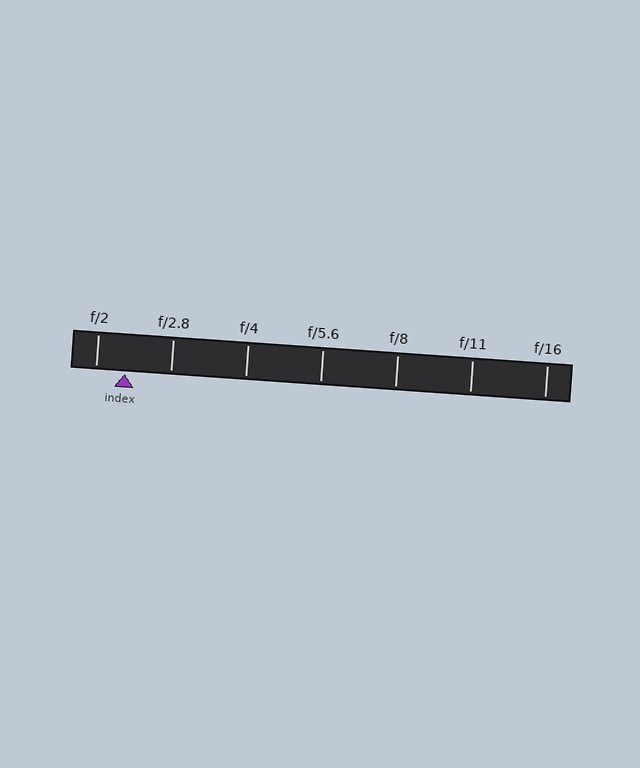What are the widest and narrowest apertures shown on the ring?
The widest aperture shown is f/2 and the narrowest is f/16.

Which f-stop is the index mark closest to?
The index mark is closest to f/2.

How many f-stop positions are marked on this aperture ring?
There are 7 f-stop positions marked.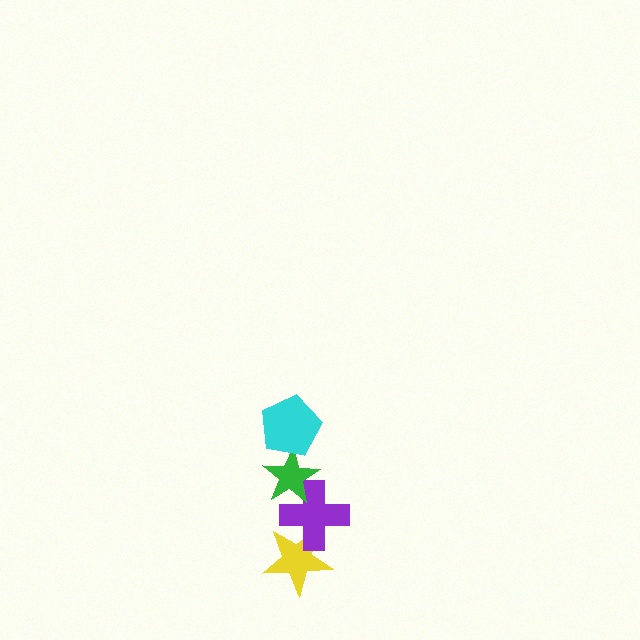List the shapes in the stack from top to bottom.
From top to bottom: the cyan pentagon, the green star, the purple cross, the yellow star.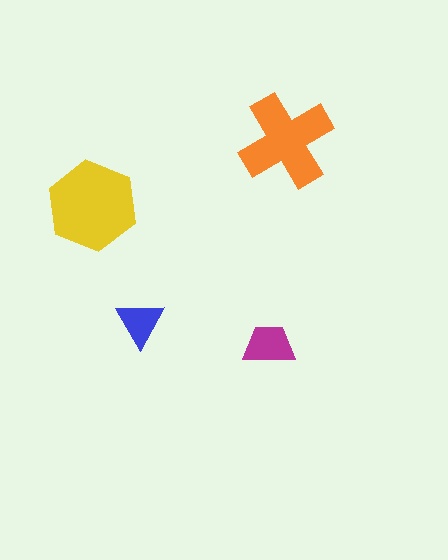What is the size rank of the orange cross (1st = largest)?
2nd.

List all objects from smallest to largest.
The blue triangle, the magenta trapezoid, the orange cross, the yellow hexagon.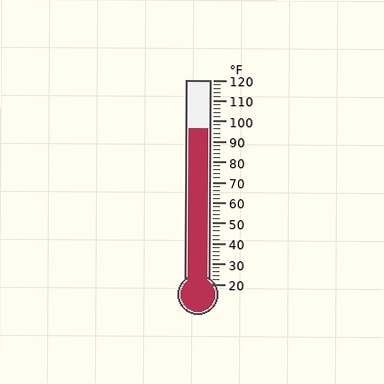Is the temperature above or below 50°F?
The temperature is above 50°F.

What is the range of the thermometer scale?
The thermometer scale ranges from 20°F to 120°F.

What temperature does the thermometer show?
The thermometer shows approximately 96°F.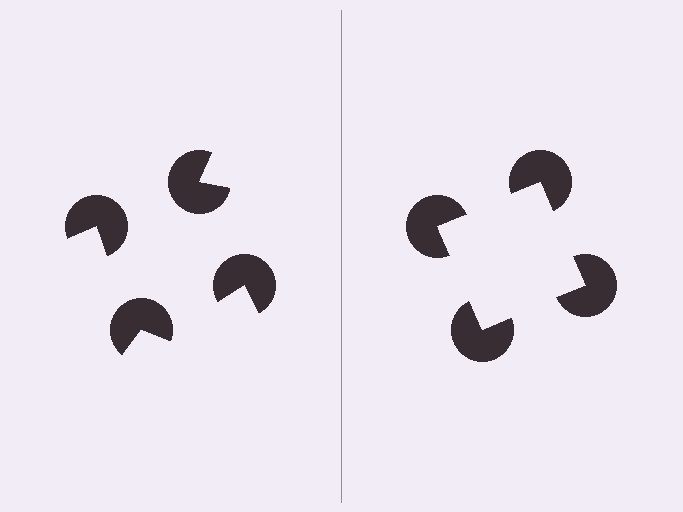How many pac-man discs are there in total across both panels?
8 — 4 on each side.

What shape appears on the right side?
An illusory square.